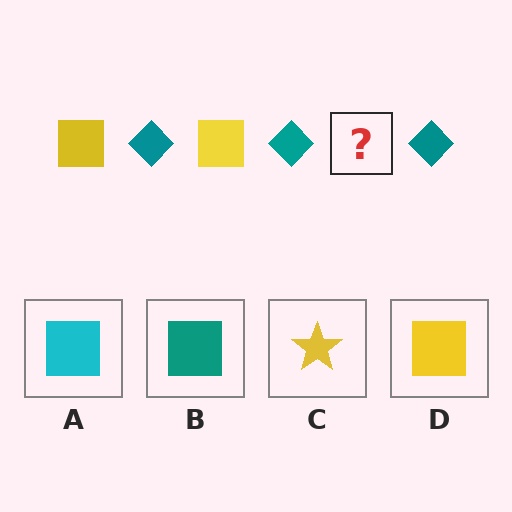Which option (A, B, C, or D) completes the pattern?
D.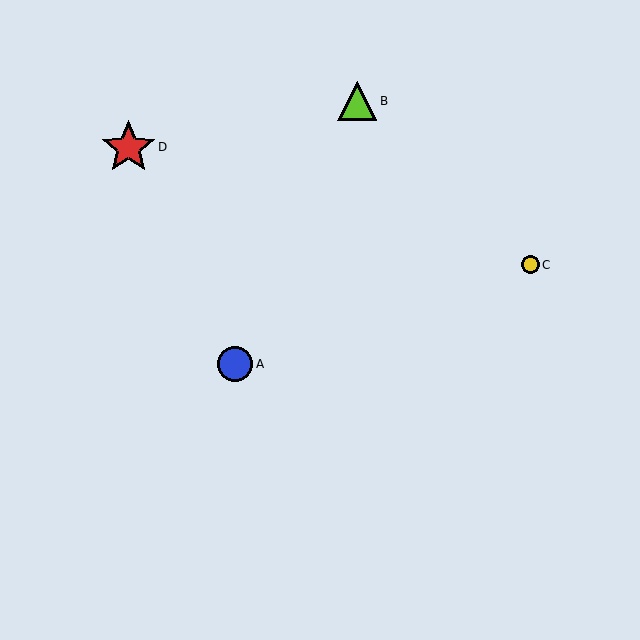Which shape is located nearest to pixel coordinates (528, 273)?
The yellow circle (labeled C) at (530, 265) is nearest to that location.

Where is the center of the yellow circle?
The center of the yellow circle is at (530, 265).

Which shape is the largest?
The red star (labeled D) is the largest.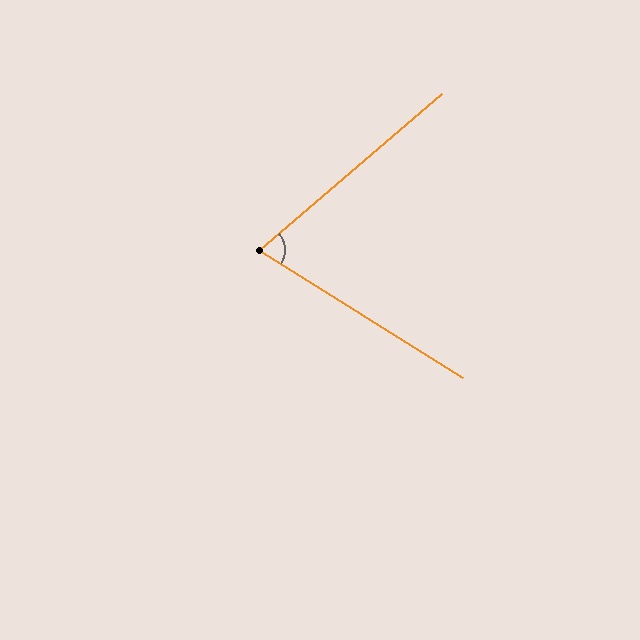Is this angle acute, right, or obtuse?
It is acute.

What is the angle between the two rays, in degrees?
Approximately 73 degrees.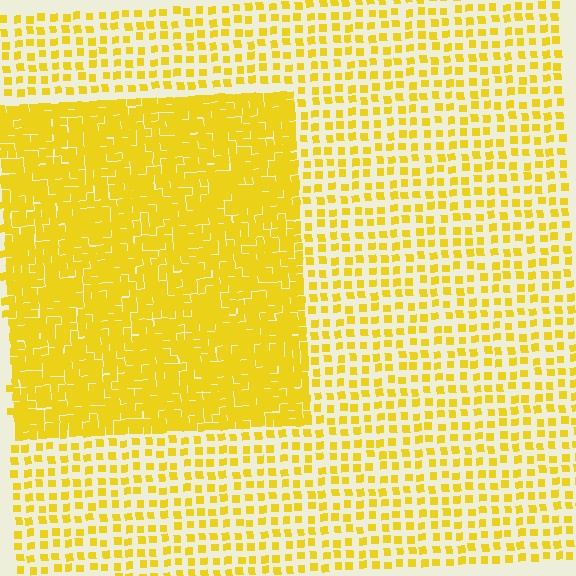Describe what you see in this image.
The image contains small yellow elements arranged at two different densities. A rectangle-shaped region is visible where the elements are more densely packed than the surrounding area.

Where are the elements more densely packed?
The elements are more densely packed inside the rectangle boundary.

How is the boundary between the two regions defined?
The boundary is defined by a change in element density (approximately 2.6x ratio). All elements are the same color, size, and shape.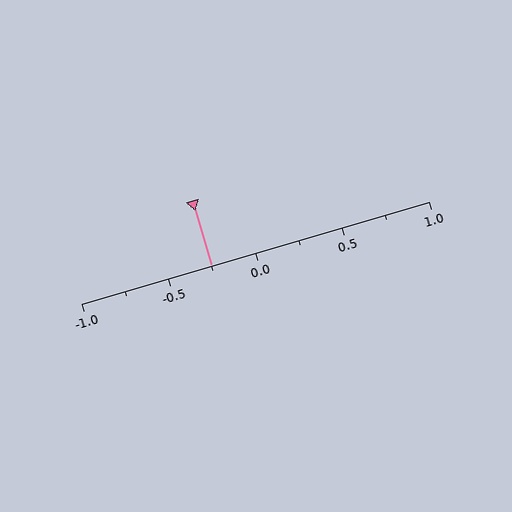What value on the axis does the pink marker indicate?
The marker indicates approximately -0.25.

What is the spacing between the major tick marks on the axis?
The major ticks are spaced 0.5 apart.